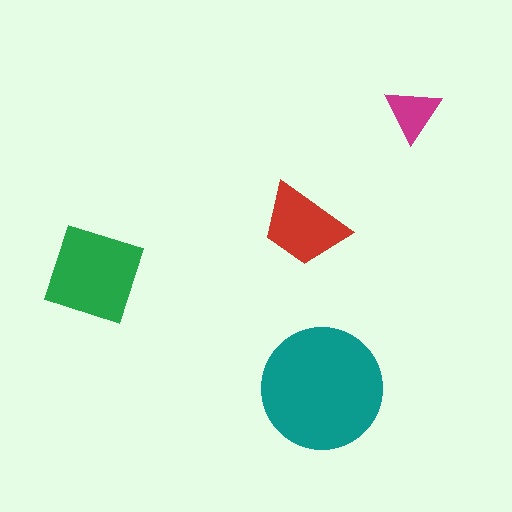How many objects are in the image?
There are 4 objects in the image.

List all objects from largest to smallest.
The teal circle, the green diamond, the red trapezoid, the magenta triangle.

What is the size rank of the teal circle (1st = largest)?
1st.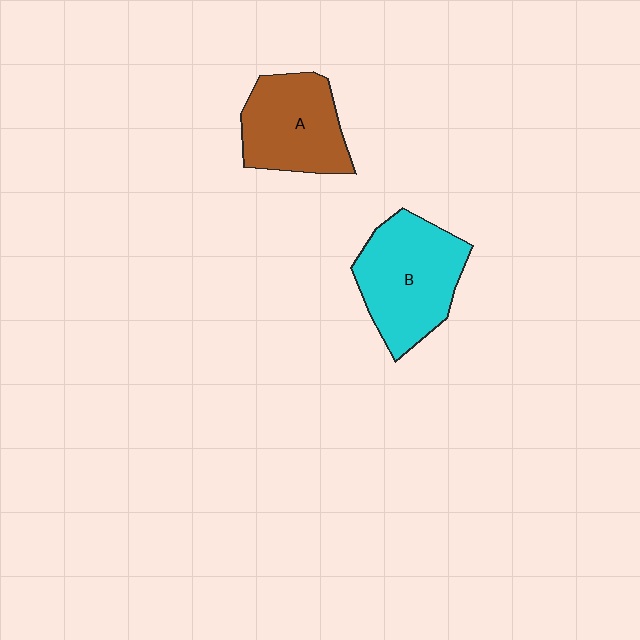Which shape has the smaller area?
Shape A (brown).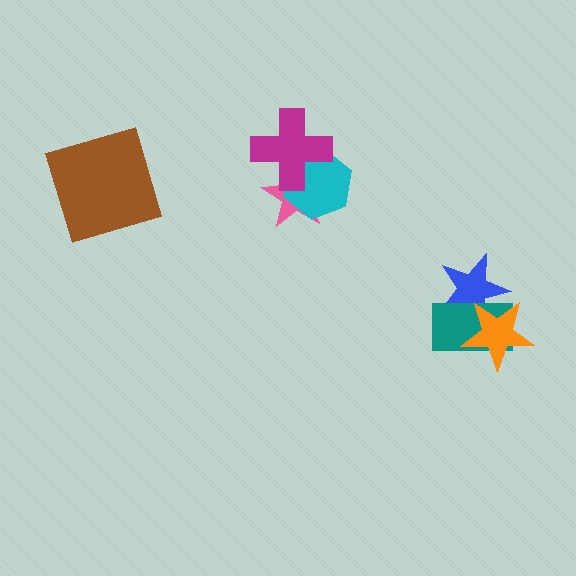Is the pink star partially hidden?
Yes, it is partially covered by another shape.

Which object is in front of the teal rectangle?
The orange star is in front of the teal rectangle.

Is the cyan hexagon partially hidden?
Yes, it is partially covered by another shape.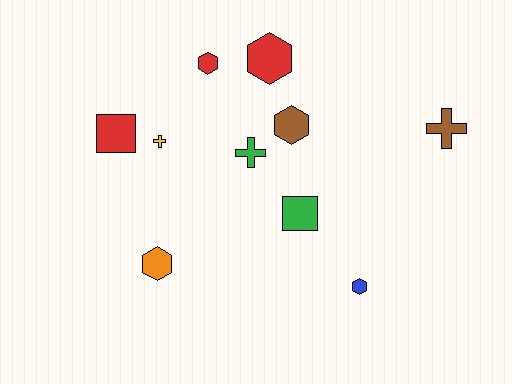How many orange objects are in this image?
There is 1 orange object.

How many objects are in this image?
There are 10 objects.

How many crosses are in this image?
There are 3 crosses.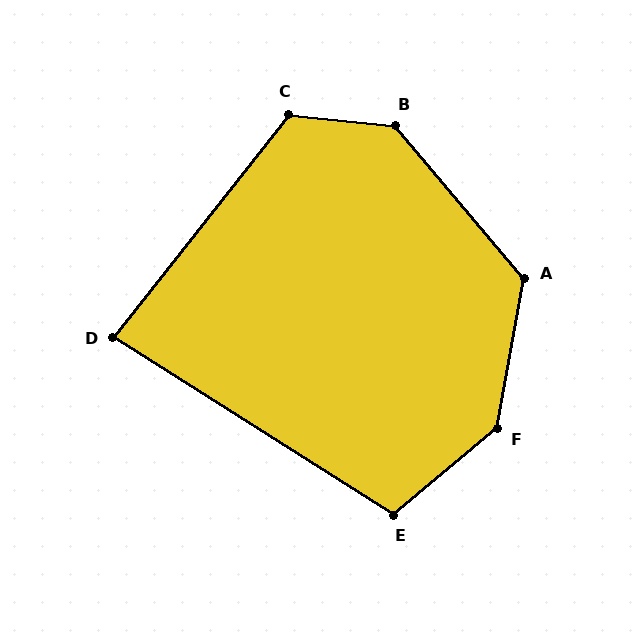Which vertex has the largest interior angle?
F, at approximately 140 degrees.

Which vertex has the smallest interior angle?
D, at approximately 84 degrees.